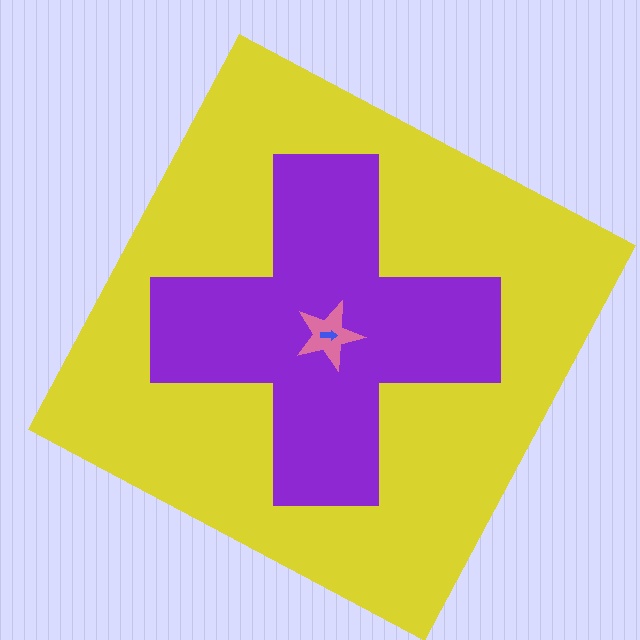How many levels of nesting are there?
4.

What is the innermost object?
The blue arrow.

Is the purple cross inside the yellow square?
Yes.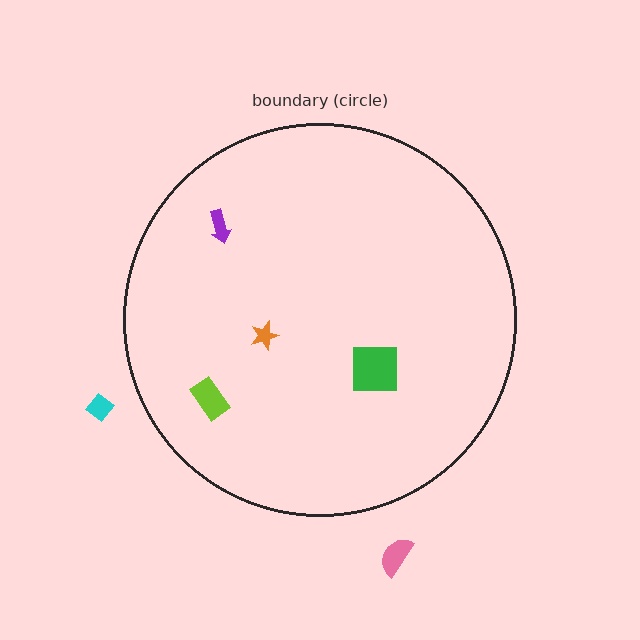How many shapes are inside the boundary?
4 inside, 2 outside.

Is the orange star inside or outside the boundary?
Inside.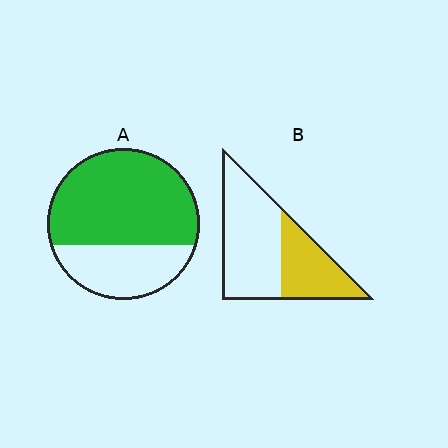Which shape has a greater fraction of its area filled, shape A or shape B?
Shape A.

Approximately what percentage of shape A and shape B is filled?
A is approximately 65% and B is approximately 40%.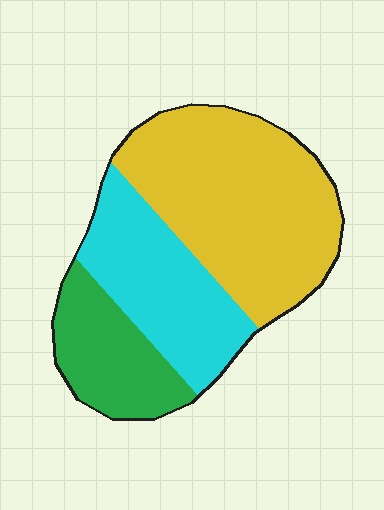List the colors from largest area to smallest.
From largest to smallest: yellow, cyan, green.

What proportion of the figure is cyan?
Cyan covers 29% of the figure.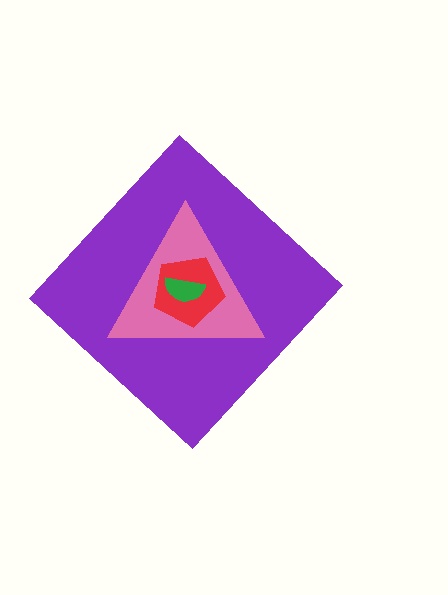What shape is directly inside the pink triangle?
The red pentagon.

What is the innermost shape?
The green semicircle.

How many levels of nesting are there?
4.